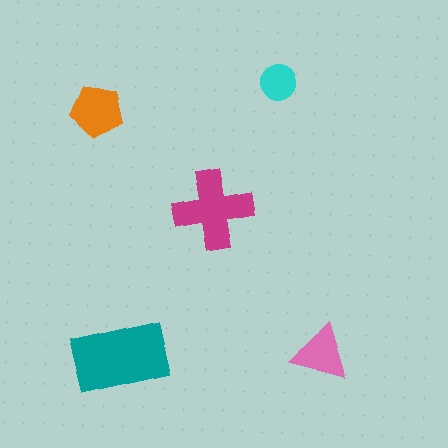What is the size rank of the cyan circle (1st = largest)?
5th.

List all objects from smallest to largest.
The cyan circle, the pink triangle, the orange pentagon, the magenta cross, the teal rectangle.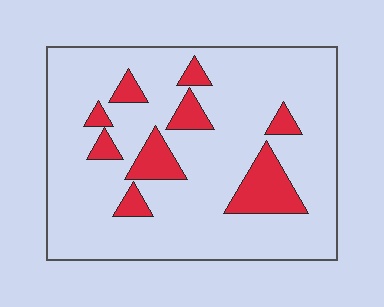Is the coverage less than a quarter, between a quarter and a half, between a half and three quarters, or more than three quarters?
Less than a quarter.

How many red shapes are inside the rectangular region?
9.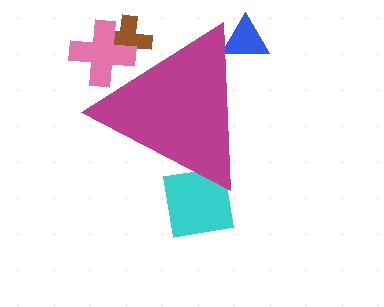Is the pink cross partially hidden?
Yes, the pink cross is partially hidden behind the magenta triangle.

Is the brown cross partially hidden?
Yes, the brown cross is partially hidden behind the magenta triangle.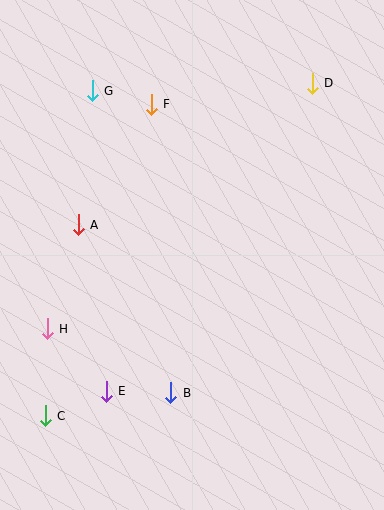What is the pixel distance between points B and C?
The distance between B and C is 128 pixels.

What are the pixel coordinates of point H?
Point H is at (47, 329).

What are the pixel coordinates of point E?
Point E is at (106, 391).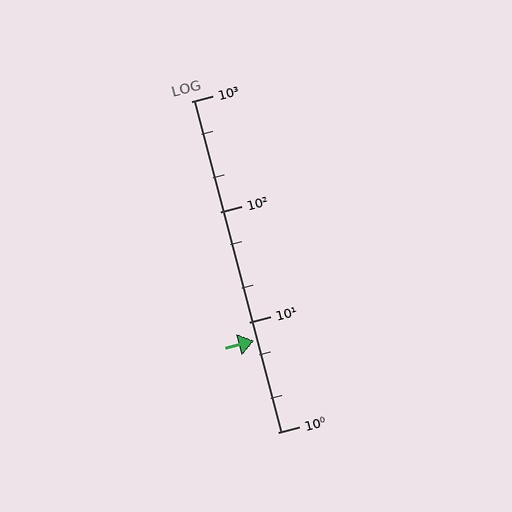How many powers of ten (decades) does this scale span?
The scale spans 3 decades, from 1 to 1000.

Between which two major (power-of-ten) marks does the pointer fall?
The pointer is between 1 and 10.